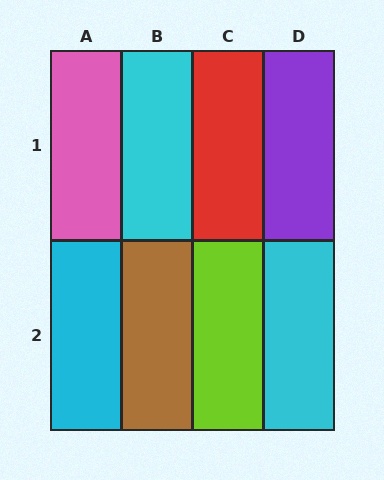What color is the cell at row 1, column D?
Purple.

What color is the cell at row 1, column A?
Pink.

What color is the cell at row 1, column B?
Cyan.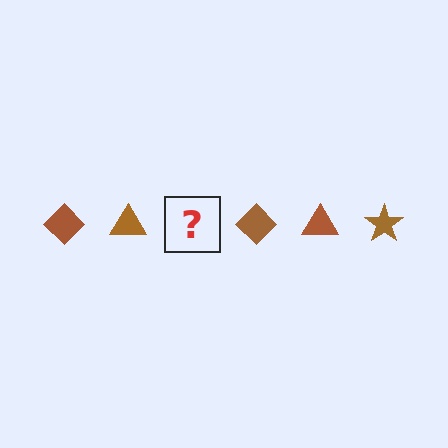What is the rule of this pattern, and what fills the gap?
The rule is that the pattern cycles through diamond, triangle, star shapes in brown. The gap should be filled with a brown star.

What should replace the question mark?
The question mark should be replaced with a brown star.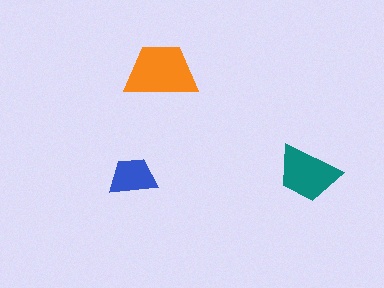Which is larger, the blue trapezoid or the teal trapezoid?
The teal one.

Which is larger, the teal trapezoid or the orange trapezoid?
The orange one.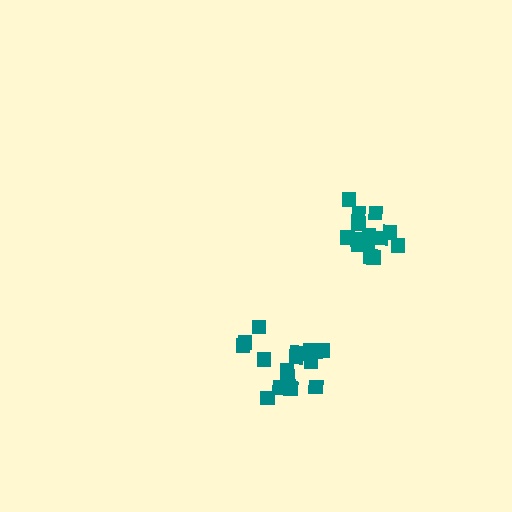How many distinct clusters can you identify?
There are 2 distinct clusters.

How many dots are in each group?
Group 1: 17 dots, Group 2: 14 dots (31 total).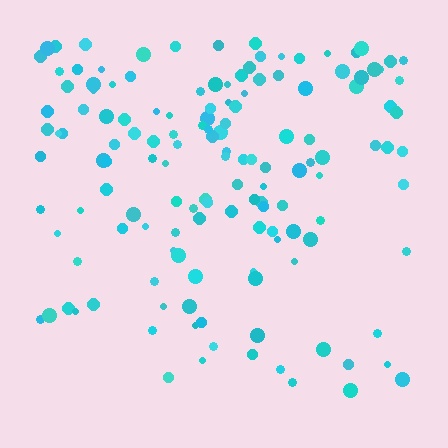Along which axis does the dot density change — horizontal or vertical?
Vertical.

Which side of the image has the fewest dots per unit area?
The bottom.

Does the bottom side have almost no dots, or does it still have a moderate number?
Still a moderate number, just noticeably fewer than the top.